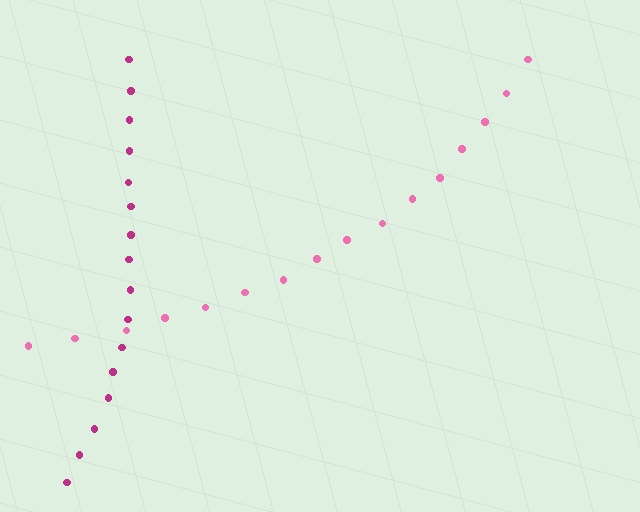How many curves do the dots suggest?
There are 2 distinct paths.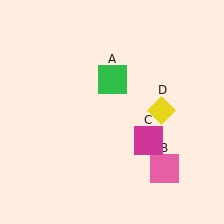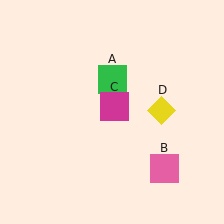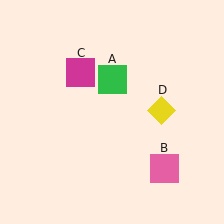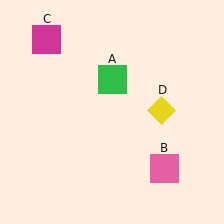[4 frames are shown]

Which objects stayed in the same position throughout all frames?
Green square (object A) and pink square (object B) and yellow diamond (object D) remained stationary.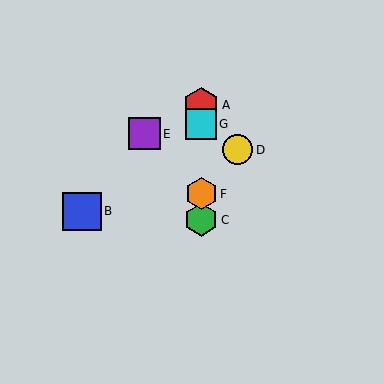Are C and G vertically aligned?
Yes, both are at x≈201.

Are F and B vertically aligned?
No, F is at x≈201 and B is at x≈82.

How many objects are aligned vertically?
4 objects (A, C, F, G) are aligned vertically.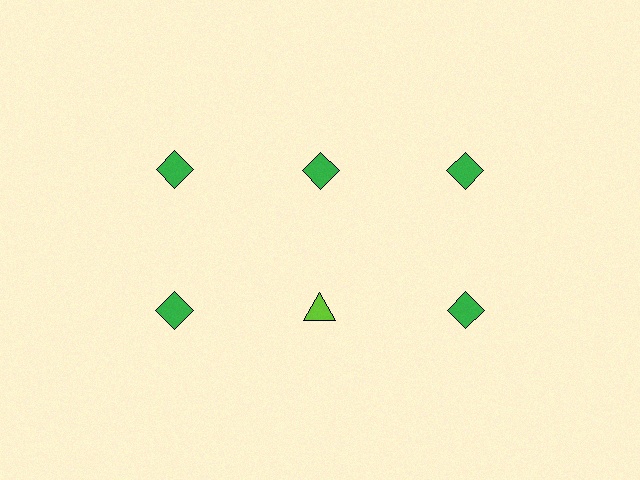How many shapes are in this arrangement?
There are 6 shapes arranged in a grid pattern.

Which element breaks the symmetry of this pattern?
The lime triangle in the second row, second from left column breaks the symmetry. All other shapes are green diamonds.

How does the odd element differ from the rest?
It differs in both color (lime instead of green) and shape (triangle instead of diamond).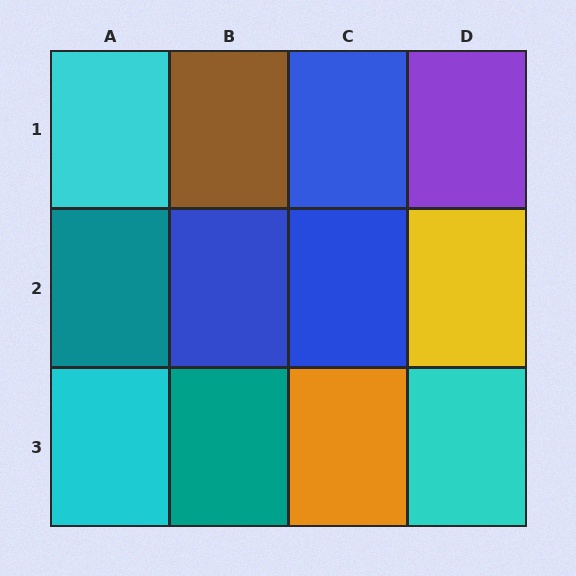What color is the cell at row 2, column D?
Yellow.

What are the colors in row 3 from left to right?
Cyan, teal, orange, cyan.